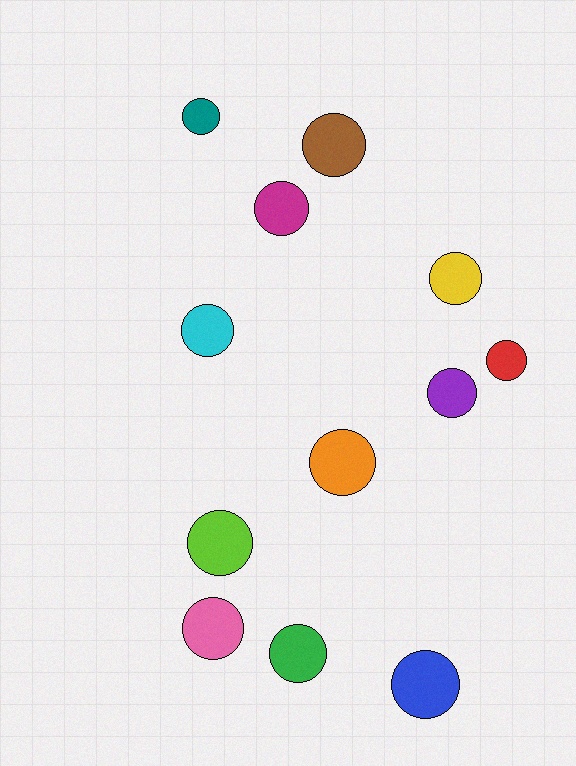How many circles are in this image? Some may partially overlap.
There are 12 circles.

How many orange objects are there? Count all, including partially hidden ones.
There is 1 orange object.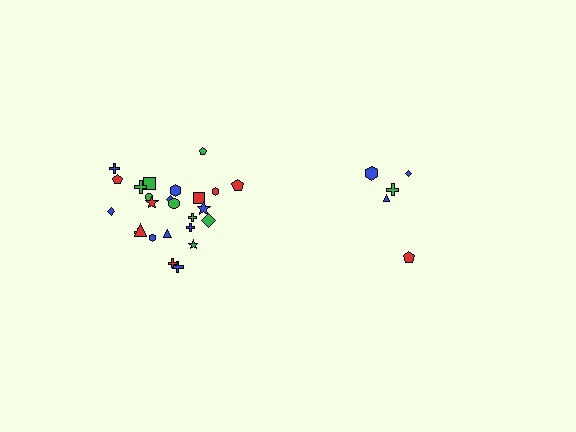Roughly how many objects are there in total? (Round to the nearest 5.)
Roughly 30 objects in total.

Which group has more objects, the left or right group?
The left group.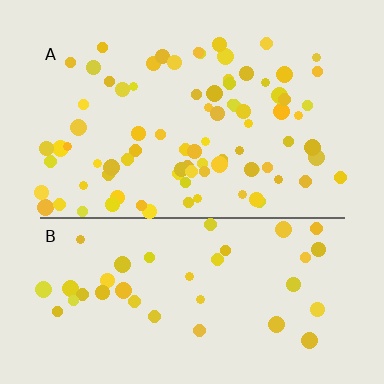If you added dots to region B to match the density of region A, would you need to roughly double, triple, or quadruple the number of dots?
Approximately double.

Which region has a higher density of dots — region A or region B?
A (the top).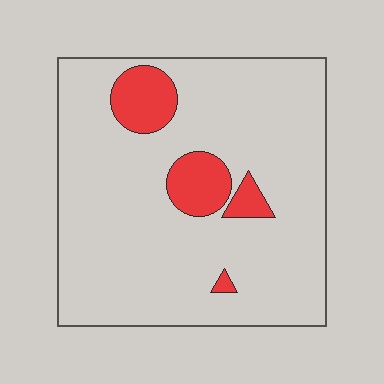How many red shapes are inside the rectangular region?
4.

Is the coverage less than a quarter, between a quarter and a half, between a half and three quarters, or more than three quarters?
Less than a quarter.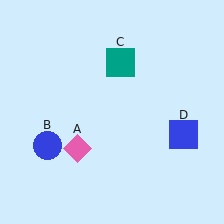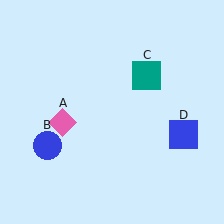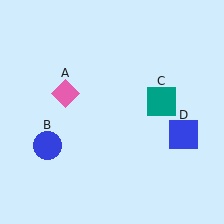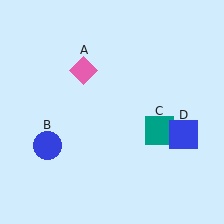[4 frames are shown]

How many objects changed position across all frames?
2 objects changed position: pink diamond (object A), teal square (object C).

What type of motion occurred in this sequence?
The pink diamond (object A), teal square (object C) rotated clockwise around the center of the scene.